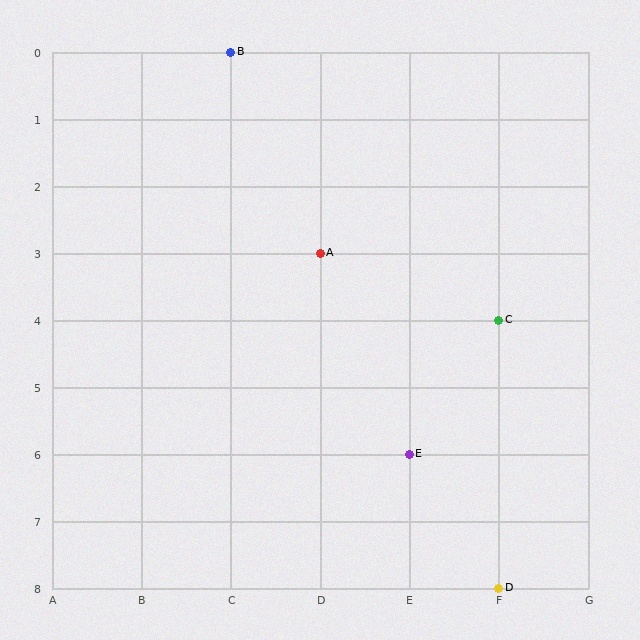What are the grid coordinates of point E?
Point E is at grid coordinates (E, 6).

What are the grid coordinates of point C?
Point C is at grid coordinates (F, 4).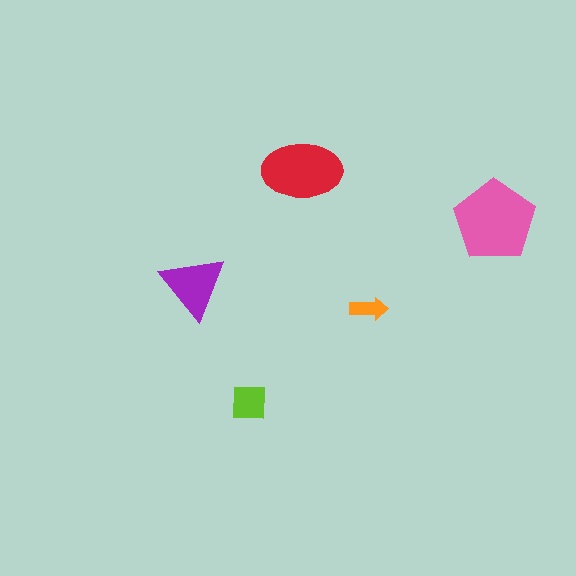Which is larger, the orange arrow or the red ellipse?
The red ellipse.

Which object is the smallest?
The orange arrow.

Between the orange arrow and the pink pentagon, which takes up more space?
The pink pentagon.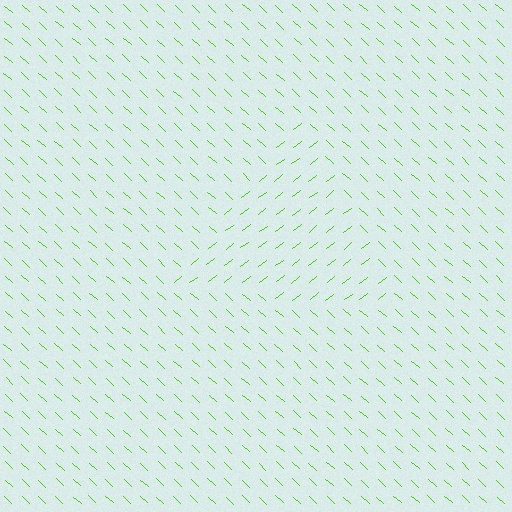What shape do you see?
I see a triangle.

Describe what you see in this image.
The image is filled with small lime line segments. A triangle region in the image has lines oriented differently from the surrounding lines, creating a visible texture boundary.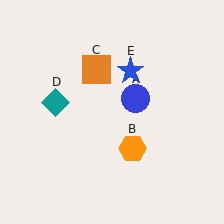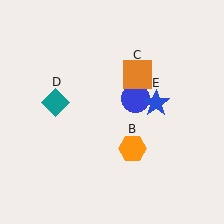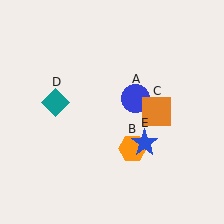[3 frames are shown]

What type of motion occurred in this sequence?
The orange square (object C), blue star (object E) rotated clockwise around the center of the scene.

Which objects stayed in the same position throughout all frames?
Blue circle (object A) and orange hexagon (object B) and teal diamond (object D) remained stationary.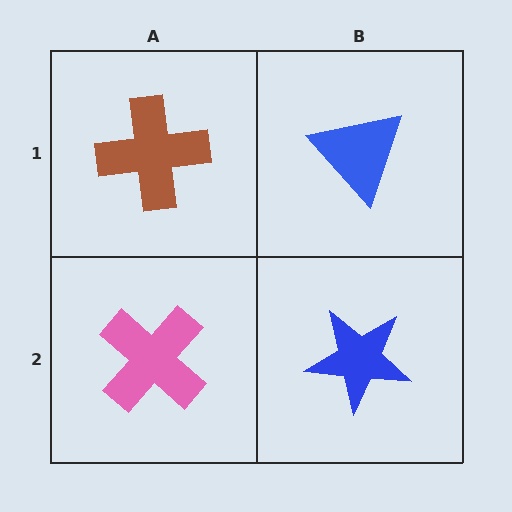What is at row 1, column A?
A brown cross.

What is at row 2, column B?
A blue star.